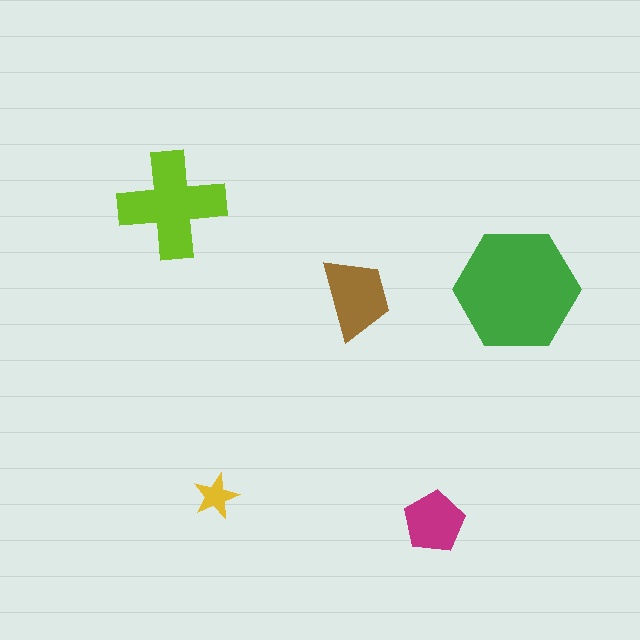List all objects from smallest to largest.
The yellow star, the magenta pentagon, the brown trapezoid, the lime cross, the green hexagon.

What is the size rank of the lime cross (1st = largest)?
2nd.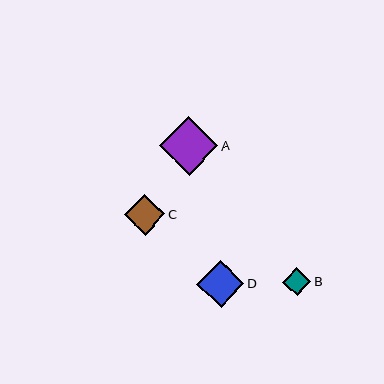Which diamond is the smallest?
Diamond B is the smallest with a size of approximately 28 pixels.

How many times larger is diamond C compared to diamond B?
Diamond C is approximately 1.4 times the size of diamond B.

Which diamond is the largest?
Diamond A is the largest with a size of approximately 58 pixels.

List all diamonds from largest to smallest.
From largest to smallest: A, D, C, B.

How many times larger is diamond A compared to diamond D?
Diamond A is approximately 1.2 times the size of diamond D.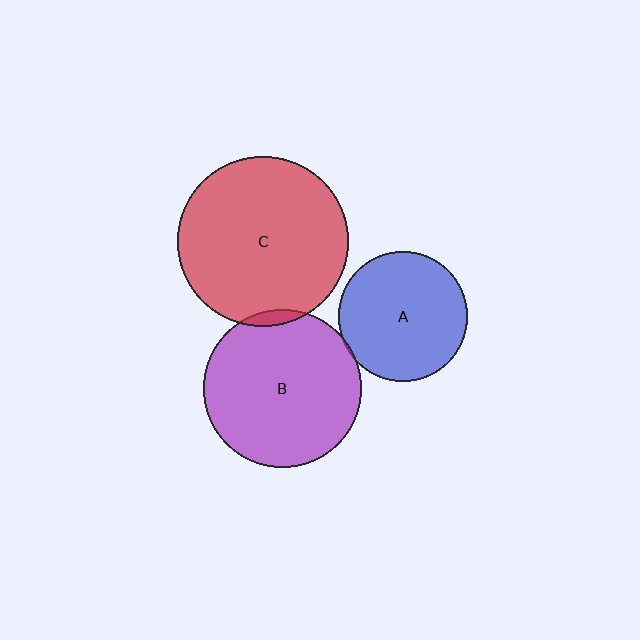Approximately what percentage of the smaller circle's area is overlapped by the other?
Approximately 5%.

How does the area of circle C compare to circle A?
Approximately 1.7 times.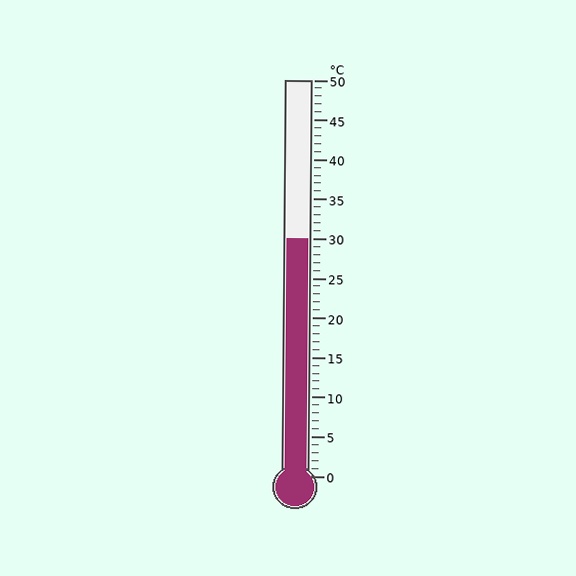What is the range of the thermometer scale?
The thermometer scale ranges from 0°C to 50°C.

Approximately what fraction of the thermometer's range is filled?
The thermometer is filled to approximately 60% of its range.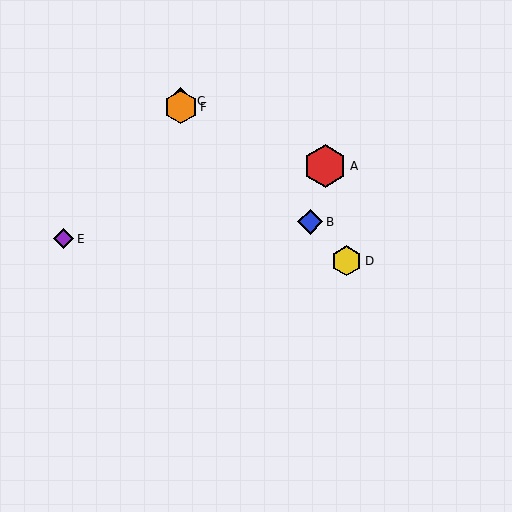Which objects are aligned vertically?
Objects C, F are aligned vertically.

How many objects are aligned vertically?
2 objects (C, F) are aligned vertically.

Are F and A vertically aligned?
No, F is at x≈181 and A is at x≈325.